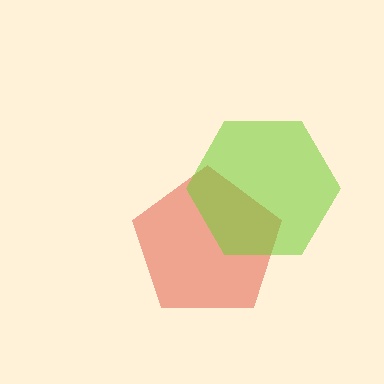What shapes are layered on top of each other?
The layered shapes are: a red pentagon, a lime hexagon.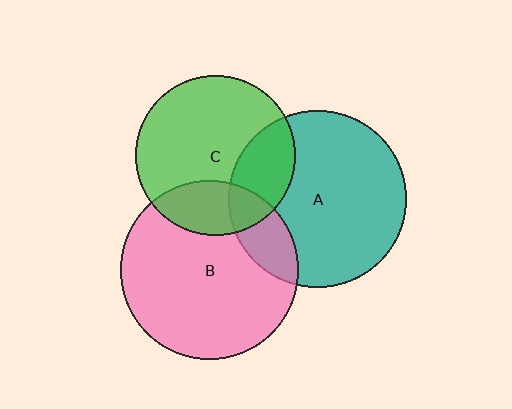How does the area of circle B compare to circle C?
Approximately 1.2 times.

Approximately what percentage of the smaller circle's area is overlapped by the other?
Approximately 25%.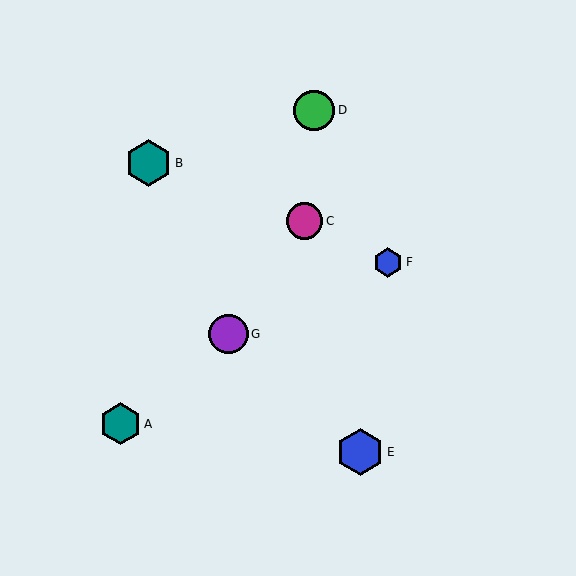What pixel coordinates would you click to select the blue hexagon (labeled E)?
Click at (360, 452) to select the blue hexagon E.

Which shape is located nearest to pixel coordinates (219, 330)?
The purple circle (labeled G) at (229, 334) is nearest to that location.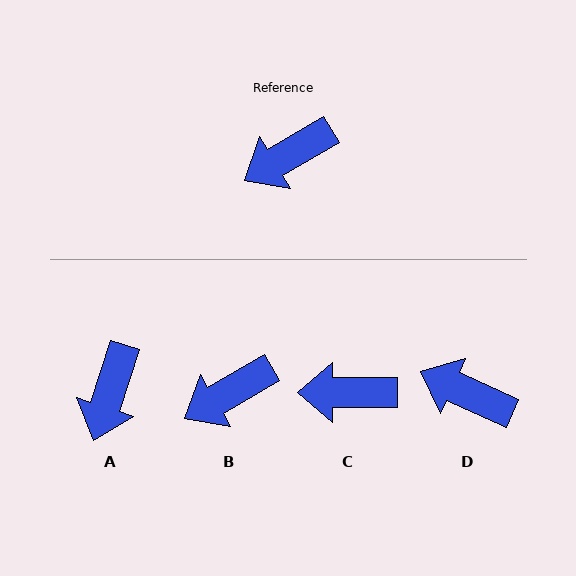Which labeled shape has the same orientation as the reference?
B.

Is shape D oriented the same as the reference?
No, it is off by about 55 degrees.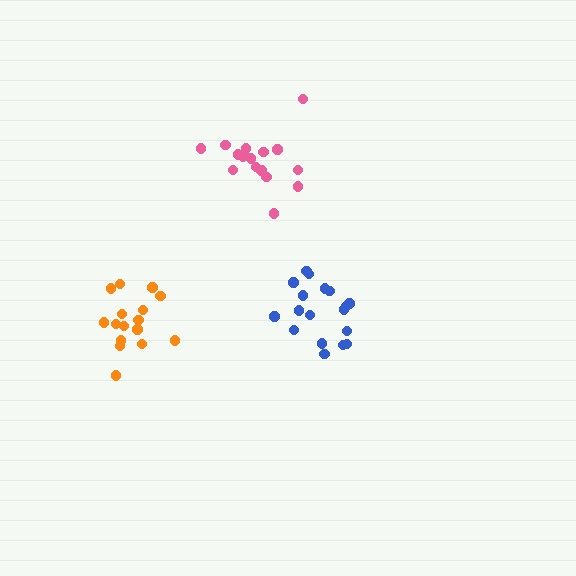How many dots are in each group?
Group 1: 18 dots, Group 2: 16 dots, Group 3: 17 dots (51 total).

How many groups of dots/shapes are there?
There are 3 groups.